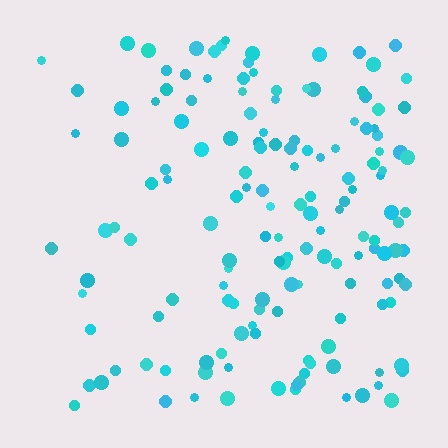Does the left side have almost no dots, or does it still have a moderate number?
Still a moderate number, just noticeably fewer than the right.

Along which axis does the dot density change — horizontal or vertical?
Horizontal.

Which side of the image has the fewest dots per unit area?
The left.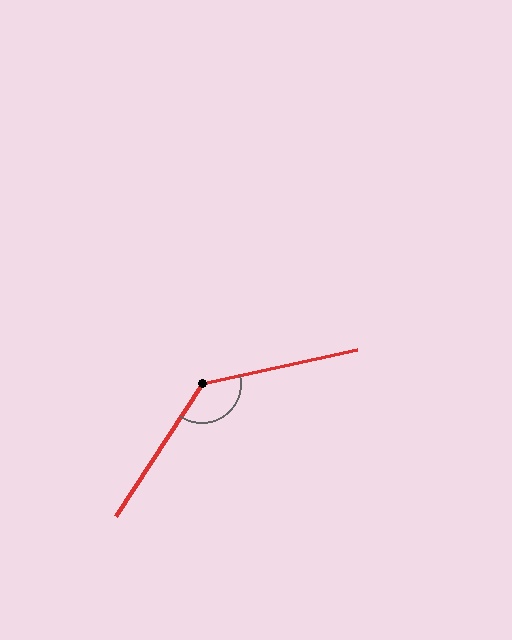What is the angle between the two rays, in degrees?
Approximately 136 degrees.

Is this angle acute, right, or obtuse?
It is obtuse.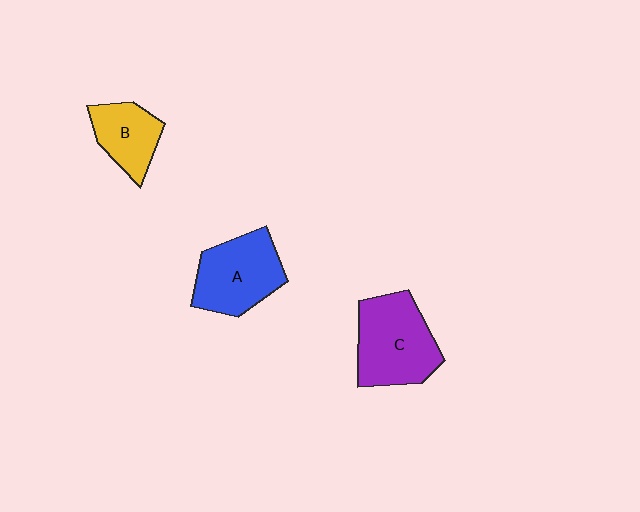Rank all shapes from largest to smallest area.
From largest to smallest: C (purple), A (blue), B (yellow).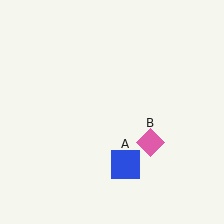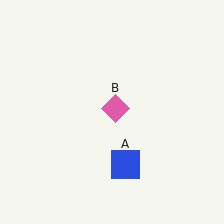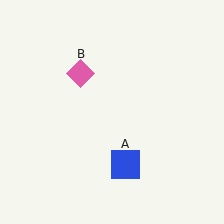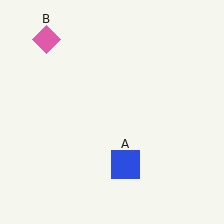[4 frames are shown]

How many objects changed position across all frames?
1 object changed position: pink diamond (object B).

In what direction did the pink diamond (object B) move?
The pink diamond (object B) moved up and to the left.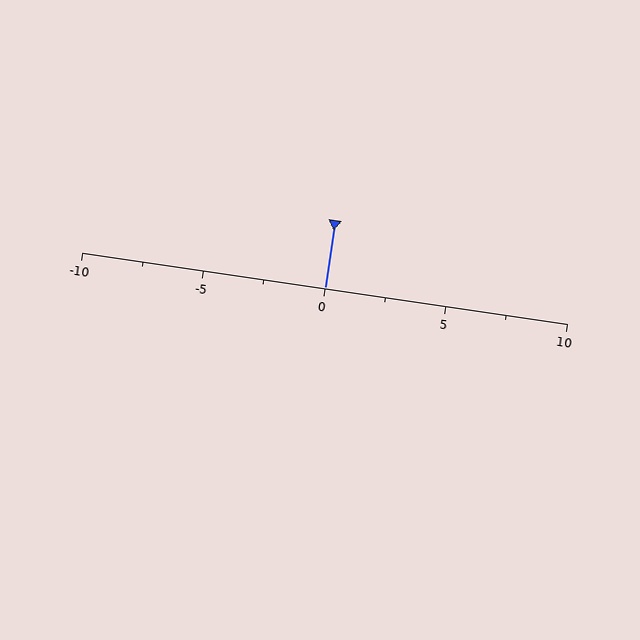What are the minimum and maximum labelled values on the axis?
The axis runs from -10 to 10.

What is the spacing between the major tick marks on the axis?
The major ticks are spaced 5 apart.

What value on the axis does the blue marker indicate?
The marker indicates approximately 0.